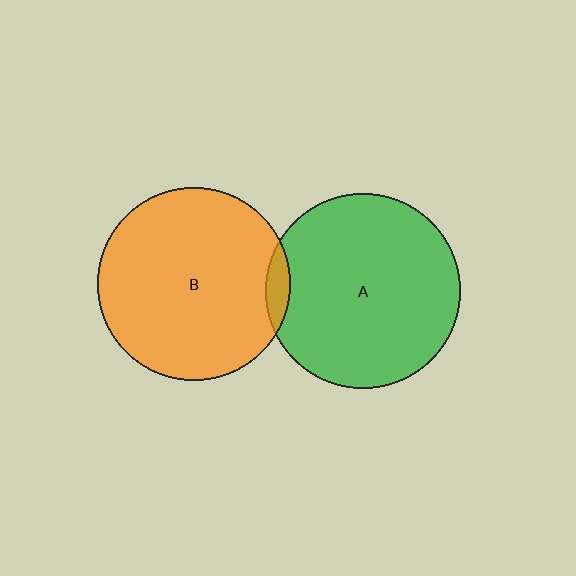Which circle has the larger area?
Circle A (green).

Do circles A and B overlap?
Yes.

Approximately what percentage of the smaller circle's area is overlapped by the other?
Approximately 5%.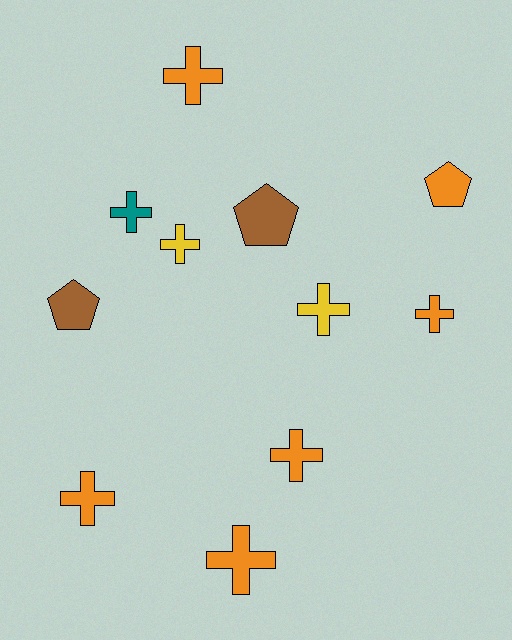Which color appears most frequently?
Orange, with 6 objects.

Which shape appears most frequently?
Cross, with 8 objects.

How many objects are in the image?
There are 11 objects.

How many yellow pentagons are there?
There are no yellow pentagons.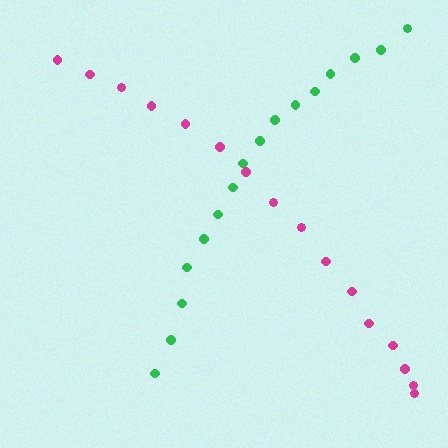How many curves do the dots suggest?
There are 2 distinct paths.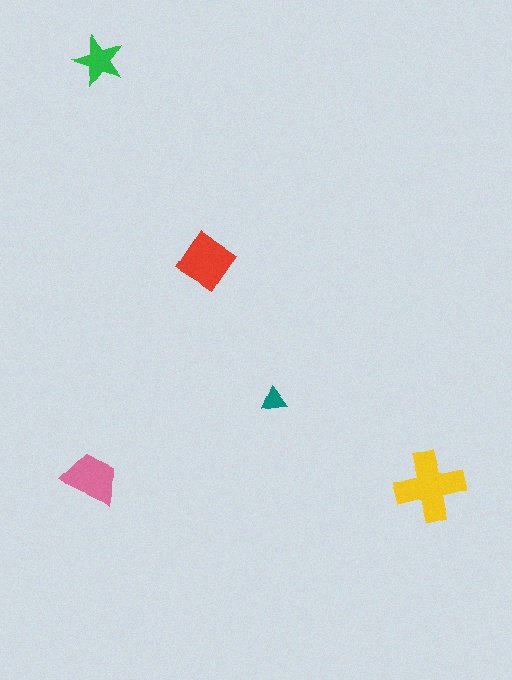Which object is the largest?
The yellow cross.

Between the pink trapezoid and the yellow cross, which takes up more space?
The yellow cross.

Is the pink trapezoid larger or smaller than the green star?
Larger.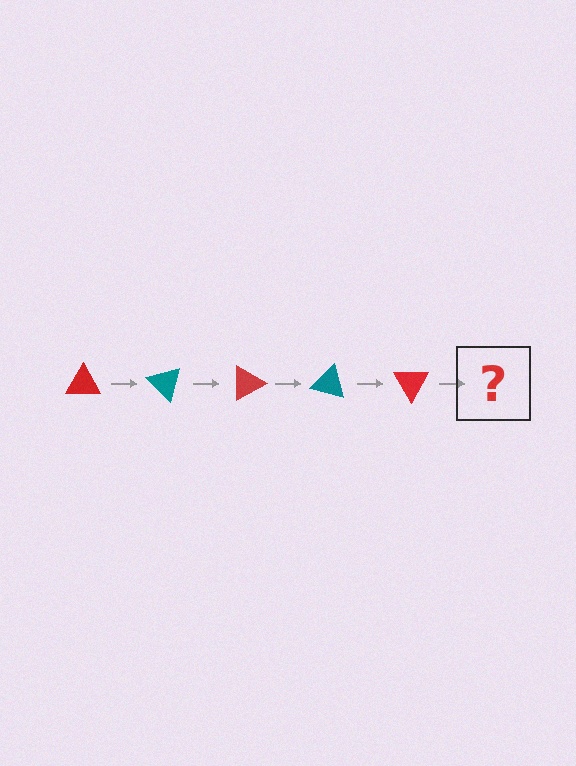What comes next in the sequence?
The next element should be a teal triangle, rotated 225 degrees from the start.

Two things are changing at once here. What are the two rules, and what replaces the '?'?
The two rules are that it rotates 45 degrees each step and the color cycles through red and teal. The '?' should be a teal triangle, rotated 225 degrees from the start.